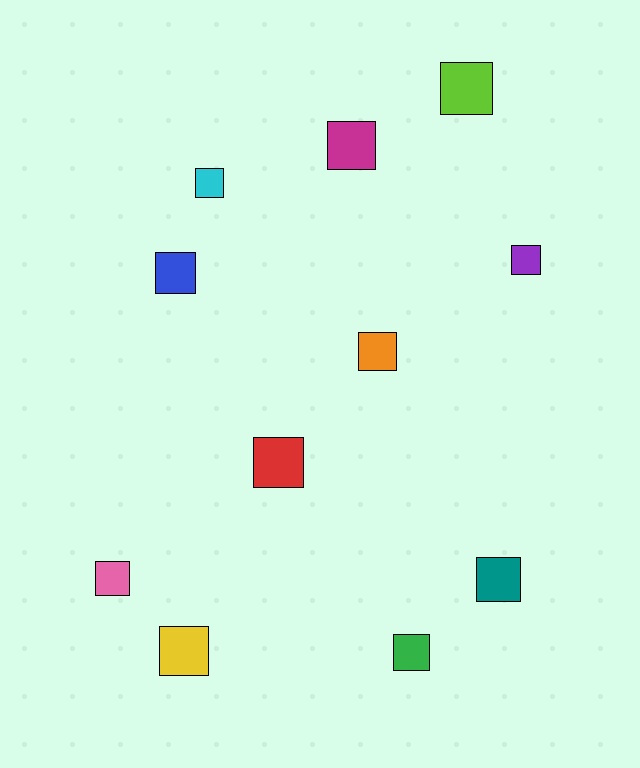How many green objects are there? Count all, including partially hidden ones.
There is 1 green object.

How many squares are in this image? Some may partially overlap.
There are 11 squares.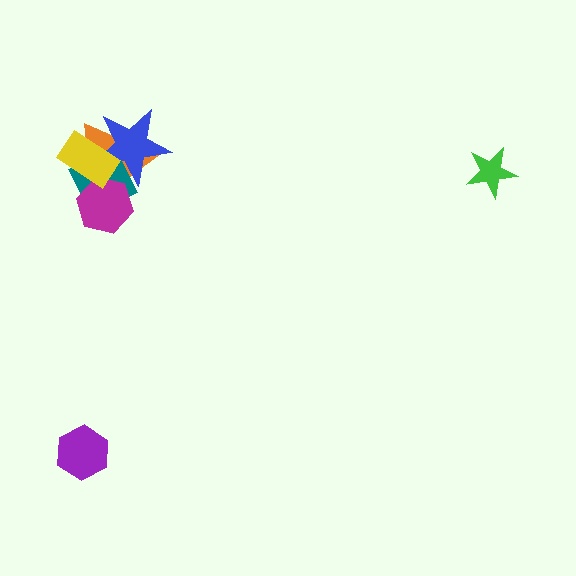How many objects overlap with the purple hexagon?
0 objects overlap with the purple hexagon.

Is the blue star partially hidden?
Yes, it is partially covered by another shape.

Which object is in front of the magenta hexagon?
The yellow rectangle is in front of the magenta hexagon.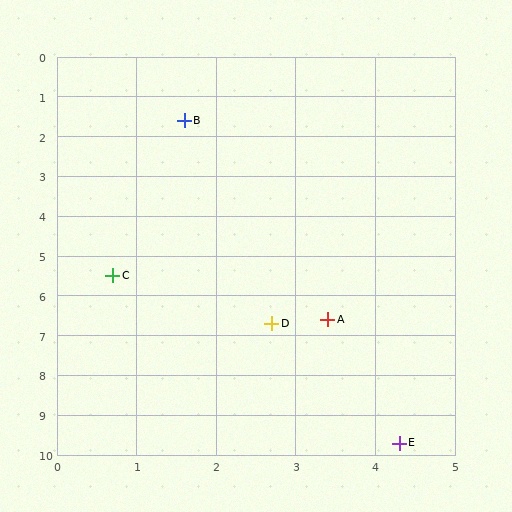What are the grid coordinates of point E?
Point E is at approximately (4.3, 9.7).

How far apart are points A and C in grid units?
Points A and C are about 2.9 grid units apart.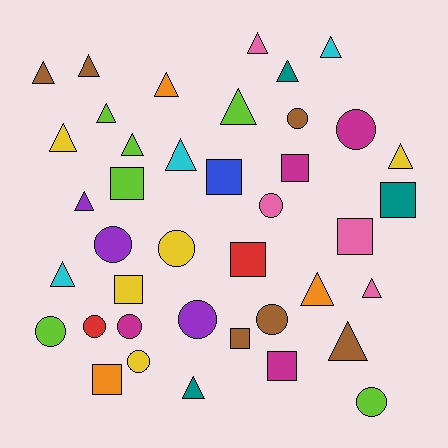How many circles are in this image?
There are 12 circles.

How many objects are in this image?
There are 40 objects.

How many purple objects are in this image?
There are 3 purple objects.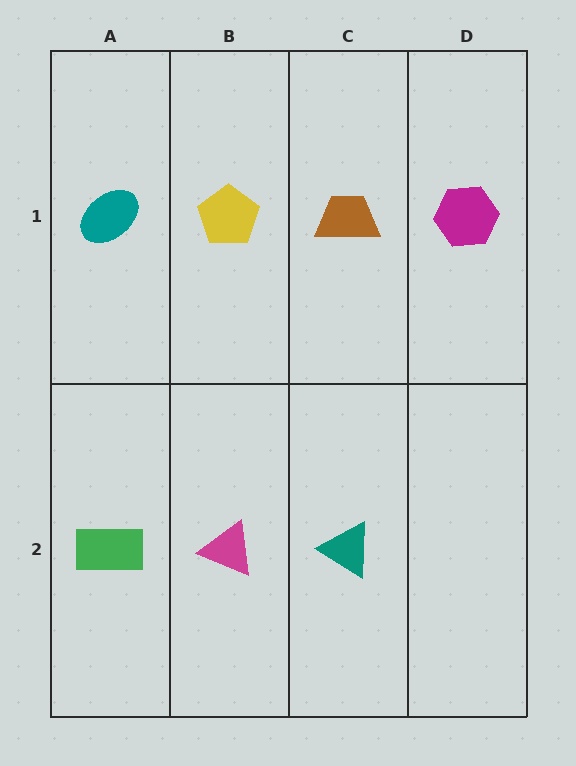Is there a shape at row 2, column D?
No, that cell is empty.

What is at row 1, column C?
A brown trapezoid.